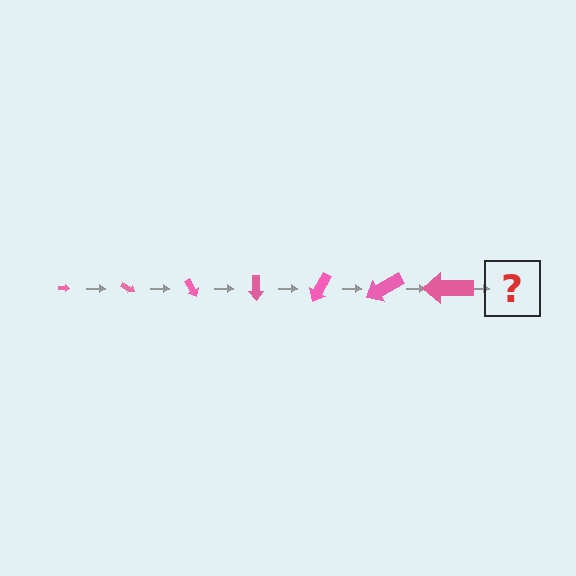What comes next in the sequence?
The next element should be an arrow, larger than the previous one and rotated 210 degrees from the start.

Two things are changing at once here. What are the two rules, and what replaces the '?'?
The two rules are that the arrow grows larger each step and it rotates 30 degrees each step. The '?' should be an arrow, larger than the previous one and rotated 210 degrees from the start.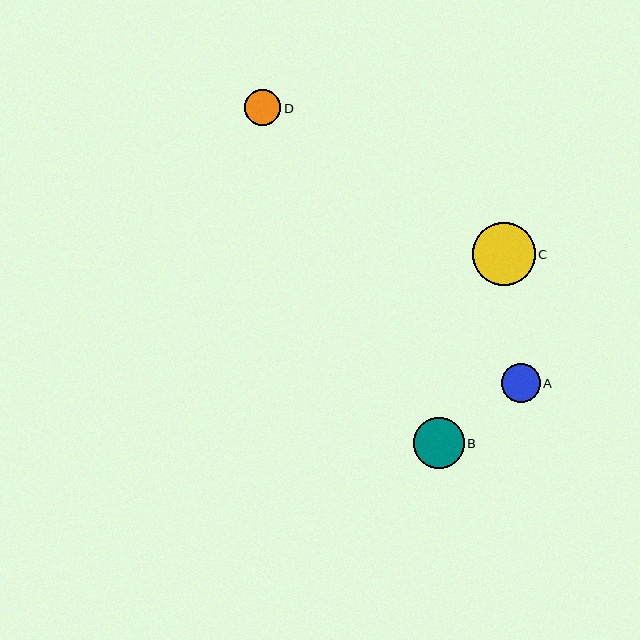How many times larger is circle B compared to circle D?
Circle B is approximately 1.4 times the size of circle D.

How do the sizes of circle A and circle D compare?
Circle A and circle D are approximately the same size.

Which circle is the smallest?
Circle D is the smallest with a size of approximately 36 pixels.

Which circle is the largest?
Circle C is the largest with a size of approximately 63 pixels.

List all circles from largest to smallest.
From largest to smallest: C, B, A, D.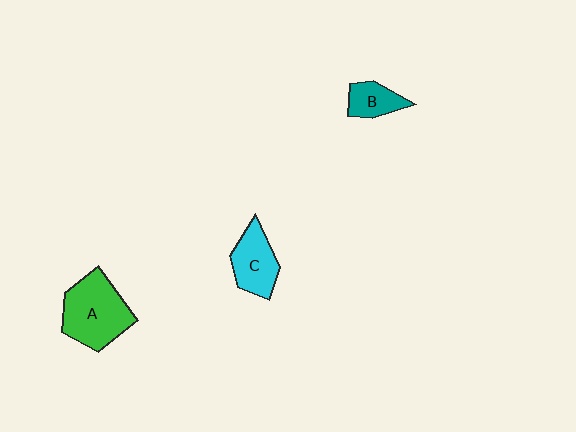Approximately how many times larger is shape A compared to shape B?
Approximately 2.3 times.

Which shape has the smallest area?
Shape B (teal).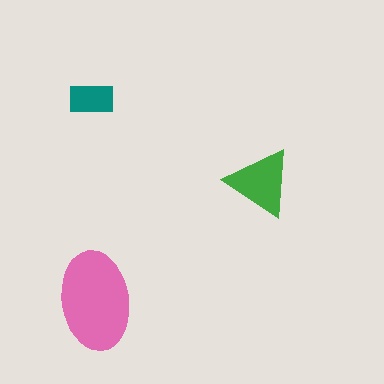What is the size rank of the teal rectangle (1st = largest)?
3rd.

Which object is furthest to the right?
The green triangle is rightmost.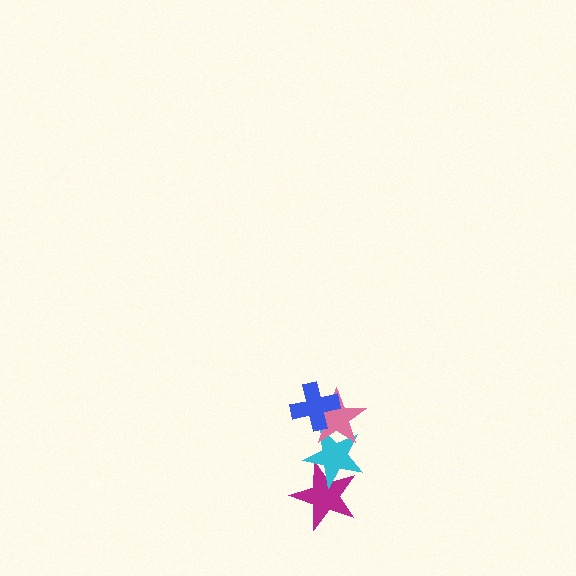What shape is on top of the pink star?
The blue cross is on top of the pink star.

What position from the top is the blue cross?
The blue cross is 1st from the top.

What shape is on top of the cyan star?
The pink star is on top of the cyan star.